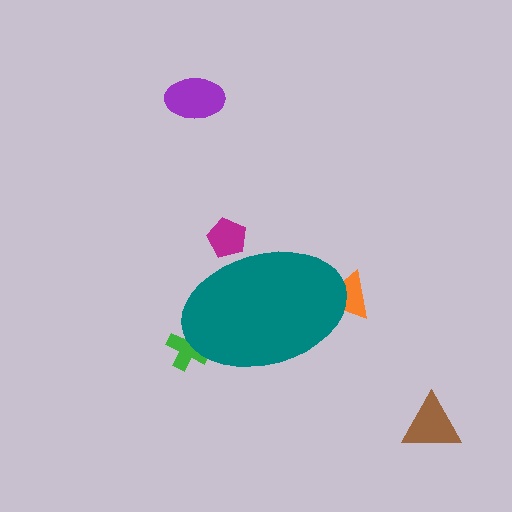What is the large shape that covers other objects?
A teal ellipse.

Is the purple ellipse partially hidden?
No, the purple ellipse is fully visible.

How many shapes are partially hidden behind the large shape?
3 shapes are partially hidden.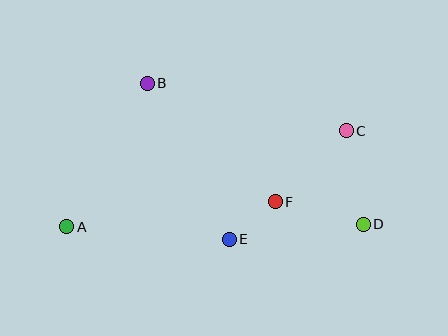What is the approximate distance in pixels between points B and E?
The distance between B and E is approximately 176 pixels.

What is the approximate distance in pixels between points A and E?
The distance between A and E is approximately 163 pixels.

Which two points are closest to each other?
Points E and F are closest to each other.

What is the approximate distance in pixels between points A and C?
The distance between A and C is approximately 295 pixels.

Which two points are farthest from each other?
Points A and D are farthest from each other.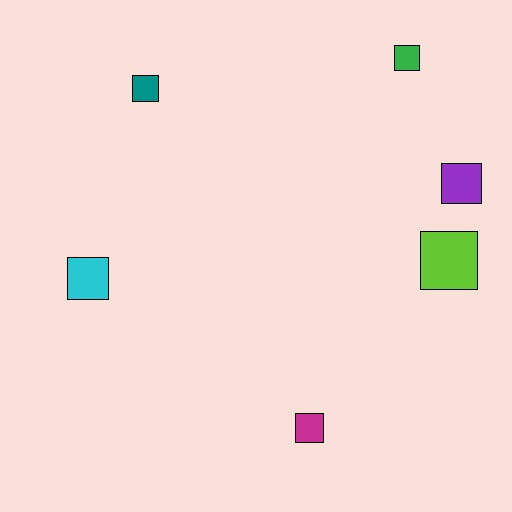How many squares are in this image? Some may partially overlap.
There are 6 squares.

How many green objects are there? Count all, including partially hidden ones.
There is 1 green object.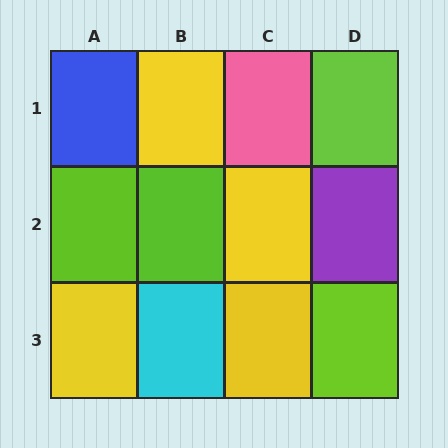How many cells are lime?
4 cells are lime.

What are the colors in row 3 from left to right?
Yellow, cyan, yellow, lime.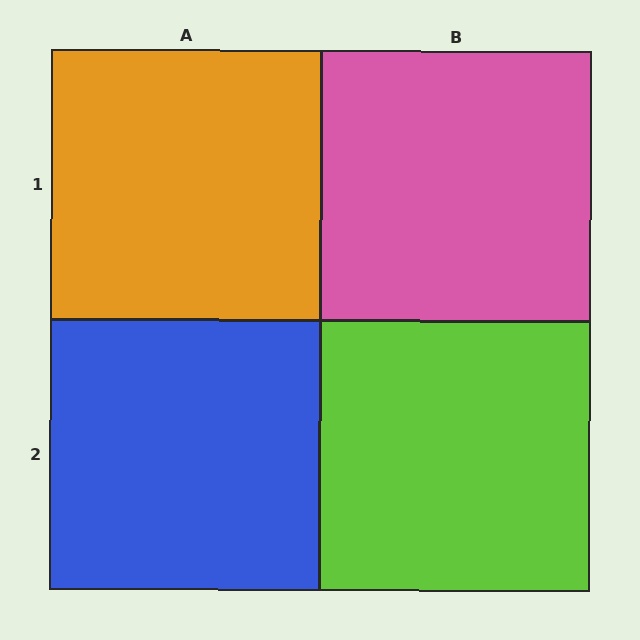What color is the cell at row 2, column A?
Blue.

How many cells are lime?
1 cell is lime.